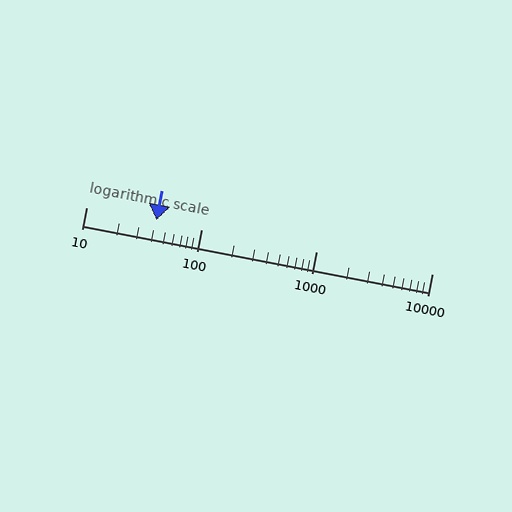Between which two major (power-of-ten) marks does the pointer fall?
The pointer is between 10 and 100.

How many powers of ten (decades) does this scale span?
The scale spans 3 decades, from 10 to 10000.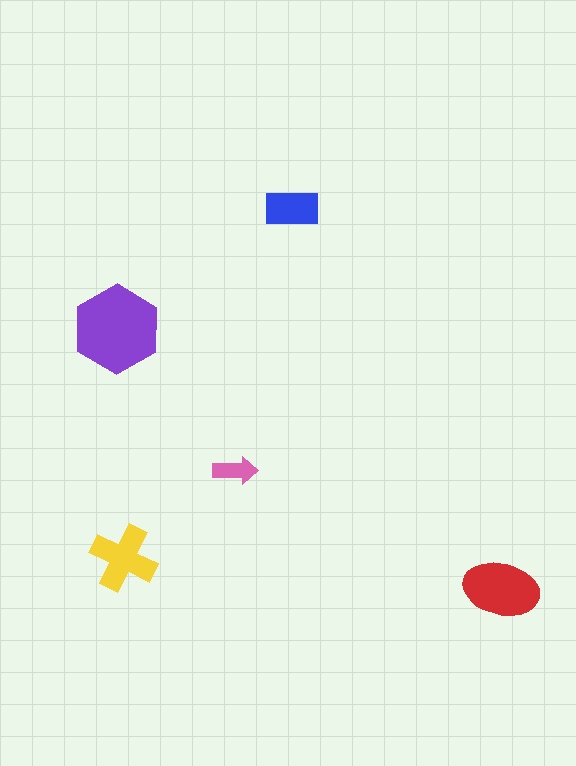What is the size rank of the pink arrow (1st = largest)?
5th.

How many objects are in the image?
There are 5 objects in the image.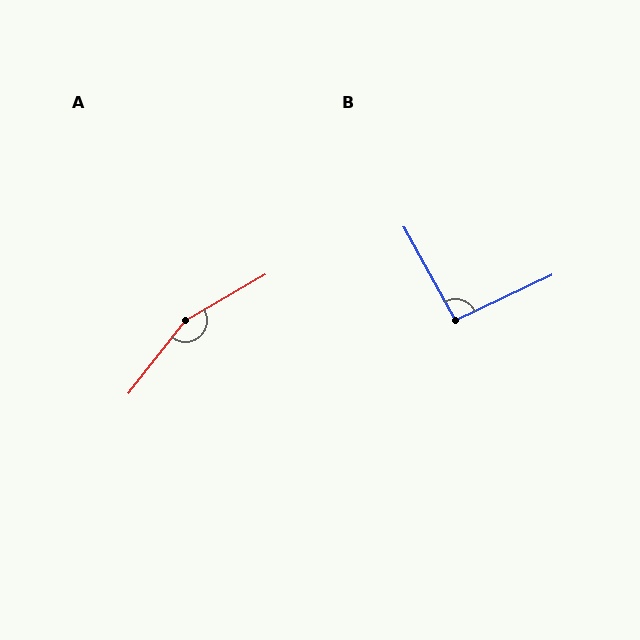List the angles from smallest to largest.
B (94°), A (159°).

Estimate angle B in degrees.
Approximately 94 degrees.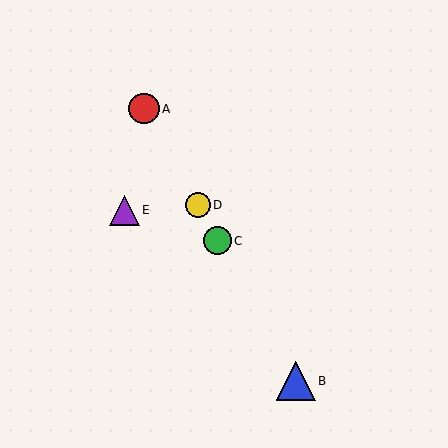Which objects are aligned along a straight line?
Objects A, B, C, D are aligned along a straight line.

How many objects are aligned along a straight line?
4 objects (A, B, C, D) are aligned along a straight line.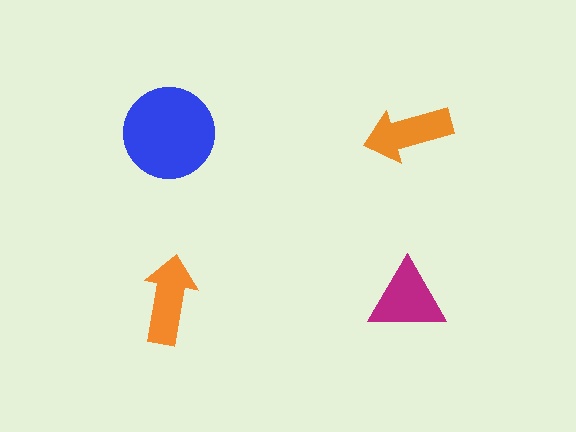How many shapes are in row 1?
2 shapes.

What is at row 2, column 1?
An orange arrow.